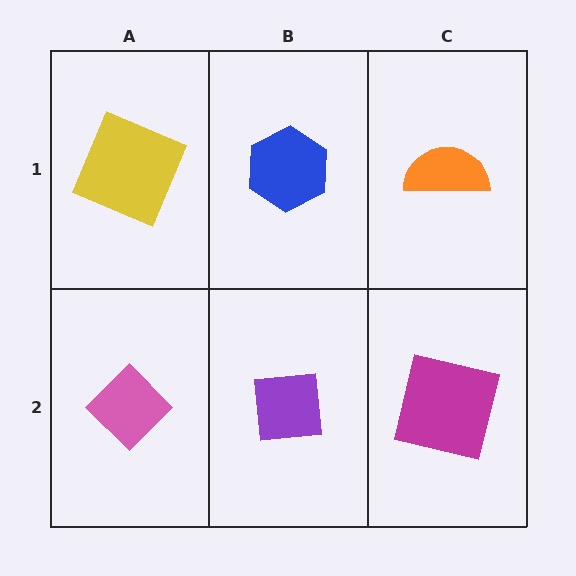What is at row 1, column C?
An orange semicircle.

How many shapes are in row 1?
3 shapes.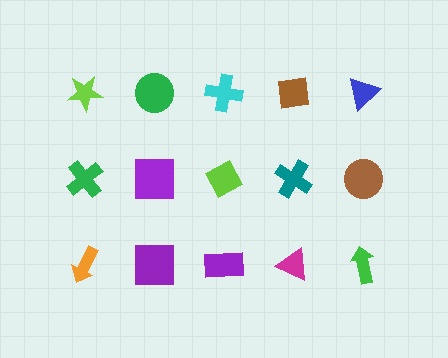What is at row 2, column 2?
A purple square.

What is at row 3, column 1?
An orange arrow.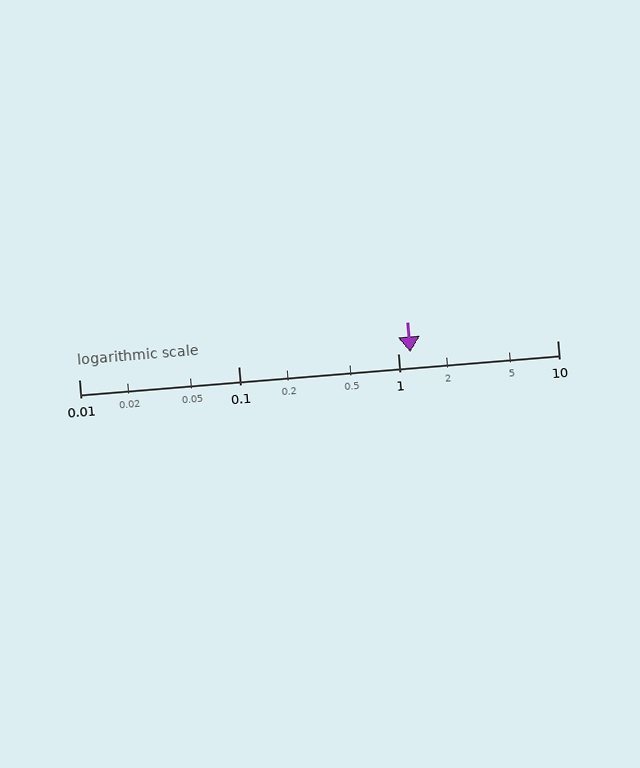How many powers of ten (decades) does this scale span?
The scale spans 3 decades, from 0.01 to 10.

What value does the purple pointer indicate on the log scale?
The pointer indicates approximately 1.2.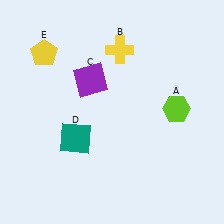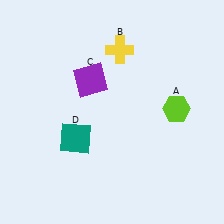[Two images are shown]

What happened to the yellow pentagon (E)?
The yellow pentagon (E) was removed in Image 2. It was in the top-left area of Image 1.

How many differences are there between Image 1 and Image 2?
There is 1 difference between the two images.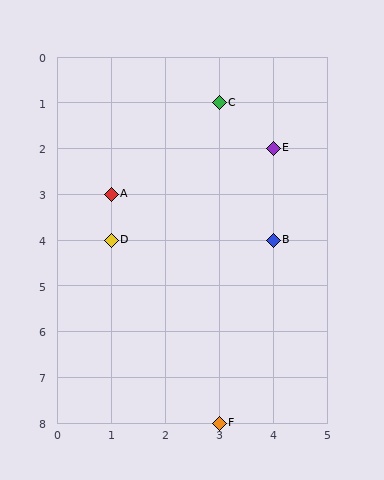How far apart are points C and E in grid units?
Points C and E are 1 column and 1 row apart (about 1.4 grid units diagonally).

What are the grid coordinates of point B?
Point B is at grid coordinates (4, 4).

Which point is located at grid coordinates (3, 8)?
Point F is at (3, 8).